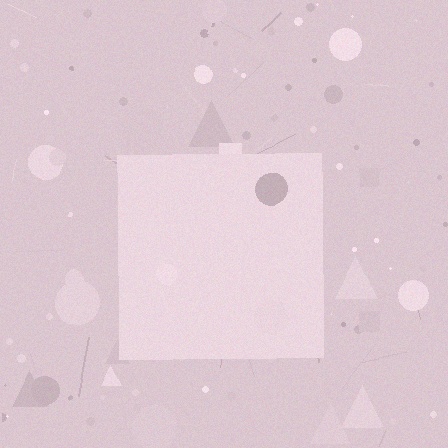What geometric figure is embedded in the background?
A square is embedded in the background.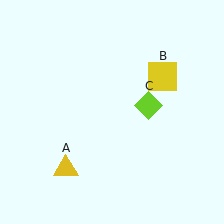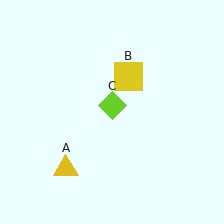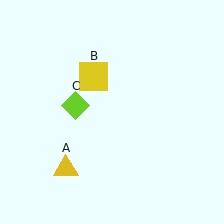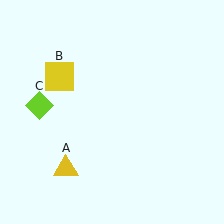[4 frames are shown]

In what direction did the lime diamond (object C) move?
The lime diamond (object C) moved left.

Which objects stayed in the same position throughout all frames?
Yellow triangle (object A) remained stationary.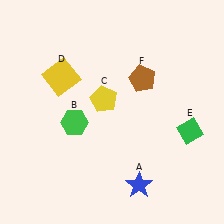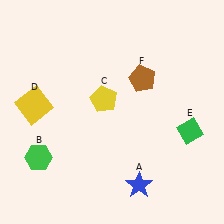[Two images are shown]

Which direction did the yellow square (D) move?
The yellow square (D) moved down.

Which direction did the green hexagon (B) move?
The green hexagon (B) moved left.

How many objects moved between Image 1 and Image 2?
2 objects moved between the two images.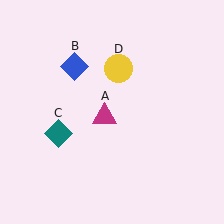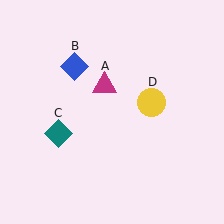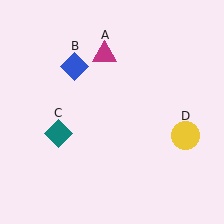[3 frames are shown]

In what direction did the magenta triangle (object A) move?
The magenta triangle (object A) moved up.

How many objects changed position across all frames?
2 objects changed position: magenta triangle (object A), yellow circle (object D).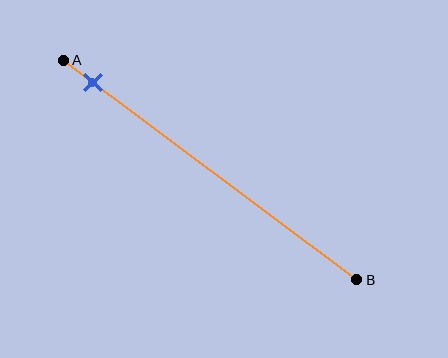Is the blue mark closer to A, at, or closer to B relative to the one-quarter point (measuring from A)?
The blue mark is closer to point A than the one-quarter point of segment AB.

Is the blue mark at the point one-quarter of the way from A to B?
No, the mark is at about 10% from A, not at the 25% one-quarter point.